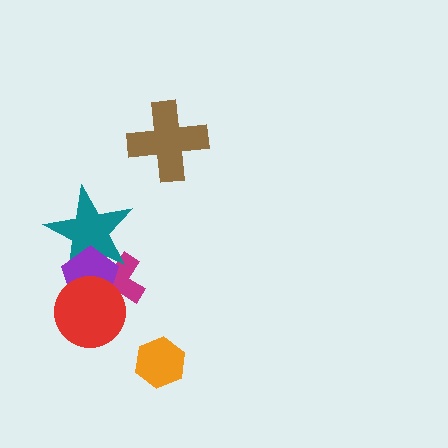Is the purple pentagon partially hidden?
Yes, it is partially covered by another shape.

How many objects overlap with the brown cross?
0 objects overlap with the brown cross.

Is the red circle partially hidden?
No, no other shape covers it.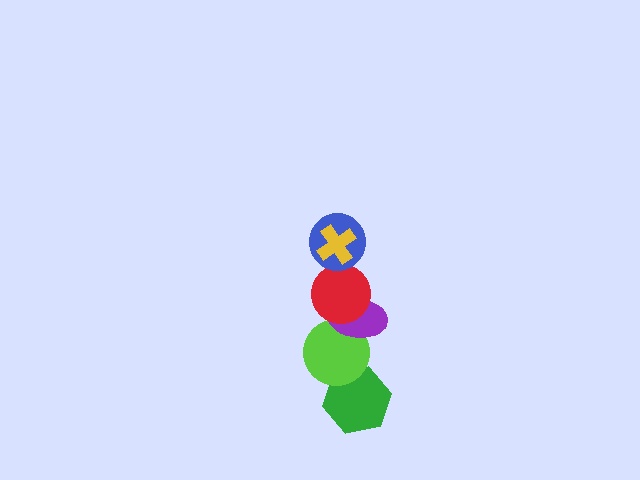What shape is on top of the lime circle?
The purple ellipse is on top of the lime circle.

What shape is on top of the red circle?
The blue circle is on top of the red circle.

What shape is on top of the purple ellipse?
The red circle is on top of the purple ellipse.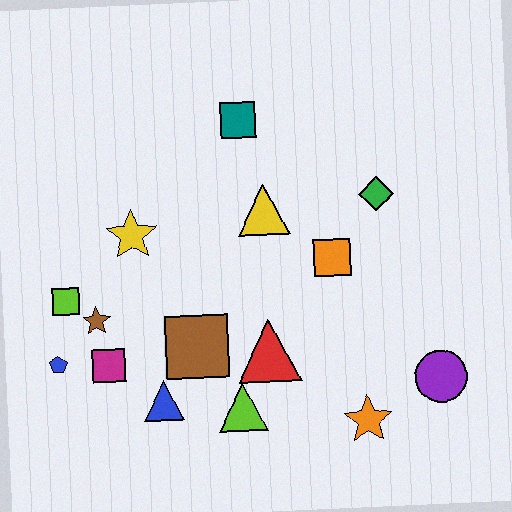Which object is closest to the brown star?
The lime square is closest to the brown star.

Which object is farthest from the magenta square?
The purple circle is farthest from the magenta square.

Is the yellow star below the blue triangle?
No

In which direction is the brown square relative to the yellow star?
The brown square is below the yellow star.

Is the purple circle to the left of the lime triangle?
No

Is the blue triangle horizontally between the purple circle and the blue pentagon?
Yes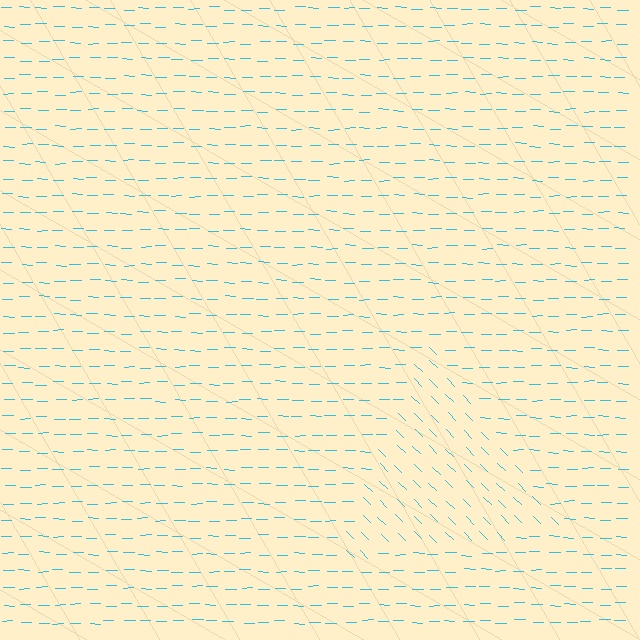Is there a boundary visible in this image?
Yes, there is a texture boundary formed by a change in line orientation.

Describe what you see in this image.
The image is filled with small cyan line segments. A triangle region in the image has lines oriented differently from the surrounding lines, creating a visible texture boundary.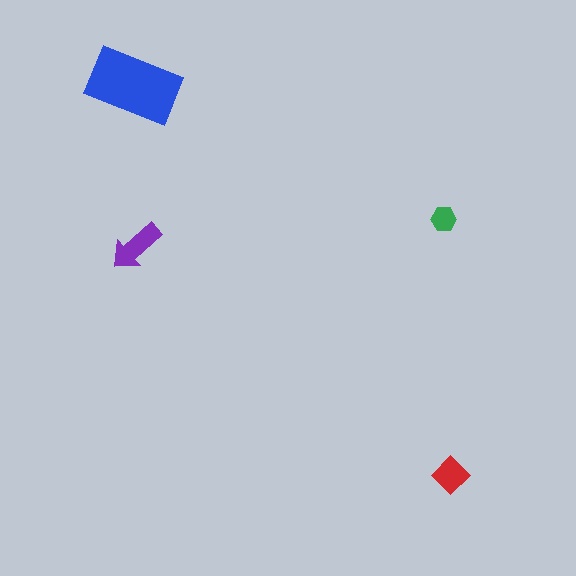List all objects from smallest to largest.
The green hexagon, the red diamond, the purple arrow, the blue rectangle.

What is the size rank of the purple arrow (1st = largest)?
2nd.